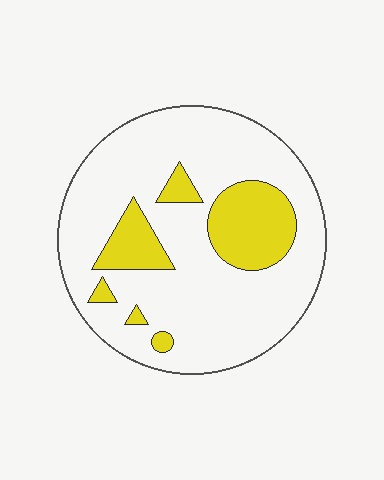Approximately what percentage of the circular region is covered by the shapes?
Approximately 20%.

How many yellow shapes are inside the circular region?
6.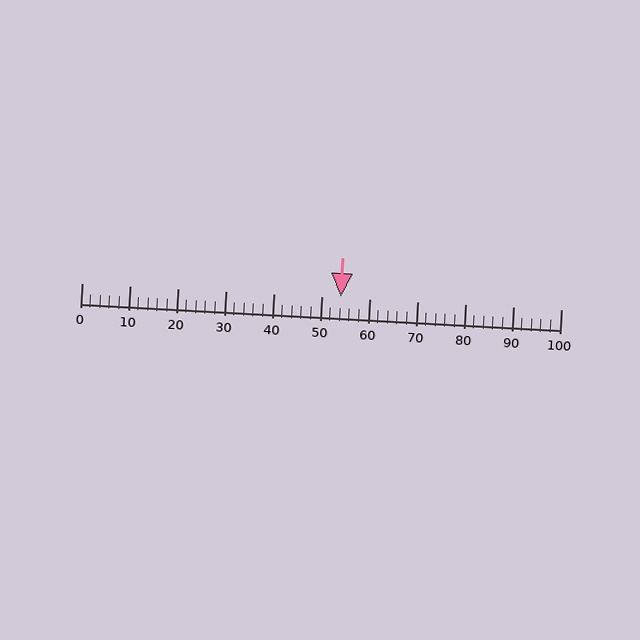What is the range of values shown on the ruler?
The ruler shows values from 0 to 100.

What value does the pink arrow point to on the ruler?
The pink arrow points to approximately 54.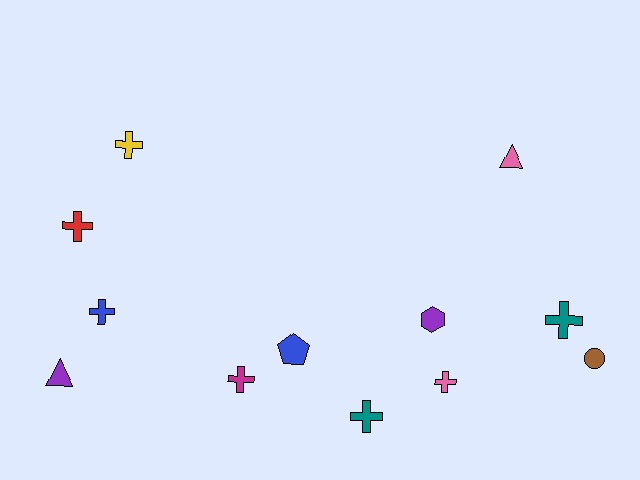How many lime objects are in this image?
There are no lime objects.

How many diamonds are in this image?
There are no diamonds.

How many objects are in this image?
There are 12 objects.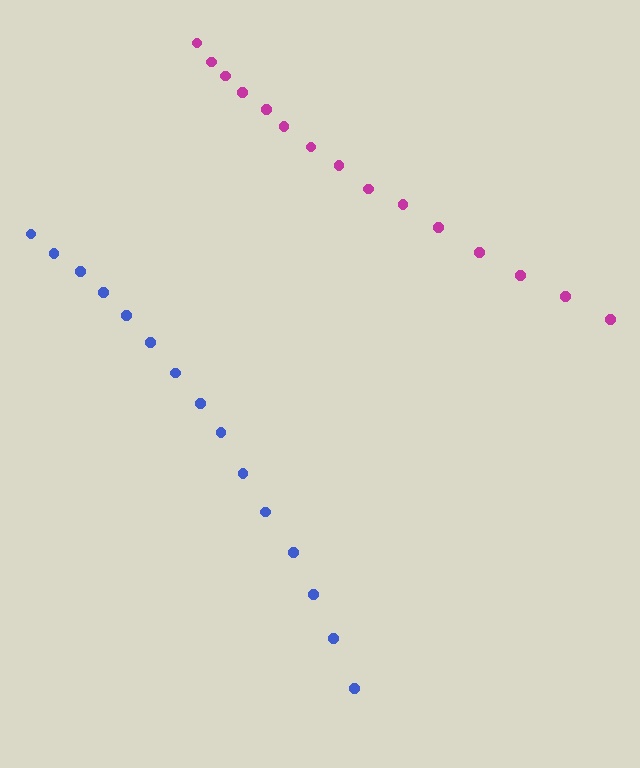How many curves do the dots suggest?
There are 2 distinct paths.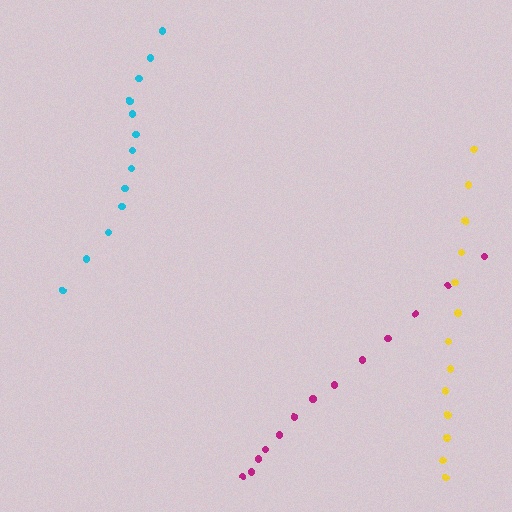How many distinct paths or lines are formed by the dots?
There are 3 distinct paths.